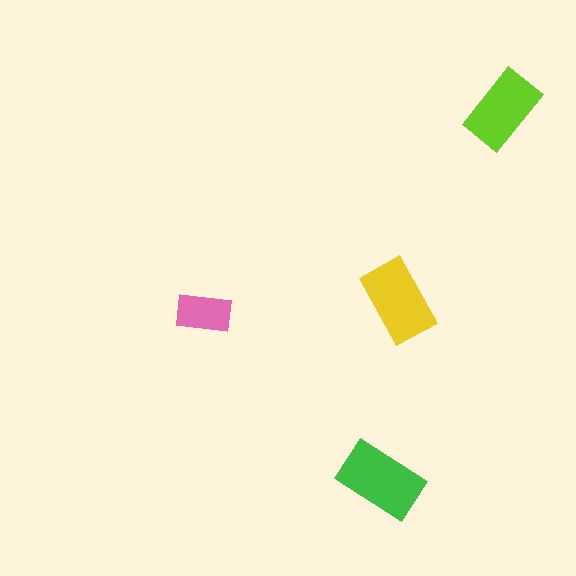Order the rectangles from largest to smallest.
the green one, the yellow one, the lime one, the pink one.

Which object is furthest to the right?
The lime rectangle is rightmost.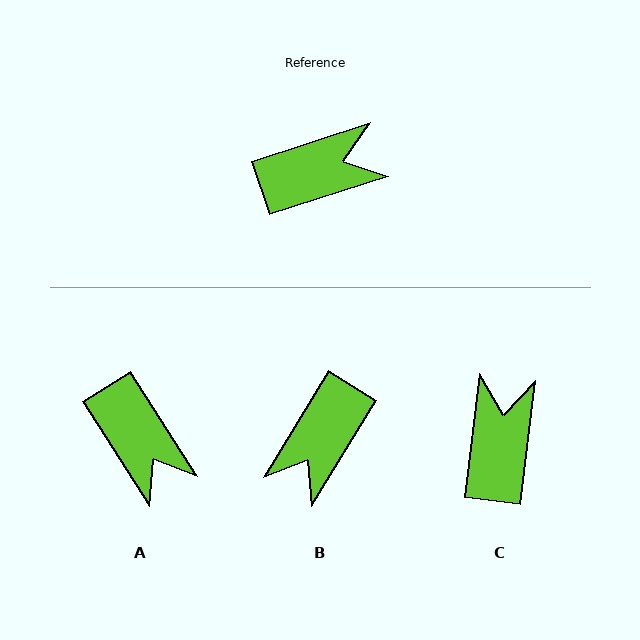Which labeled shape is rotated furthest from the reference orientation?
B, about 139 degrees away.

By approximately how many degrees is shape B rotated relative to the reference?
Approximately 139 degrees clockwise.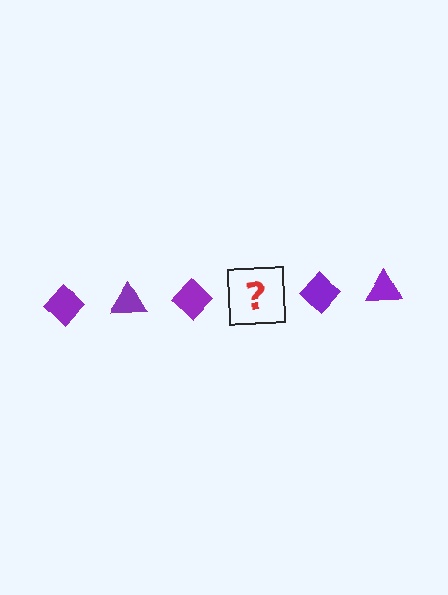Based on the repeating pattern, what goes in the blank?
The blank should be a purple triangle.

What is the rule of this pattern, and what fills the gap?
The rule is that the pattern cycles through diamond, triangle shapes in purple. The gap should be filled with a purple triangle.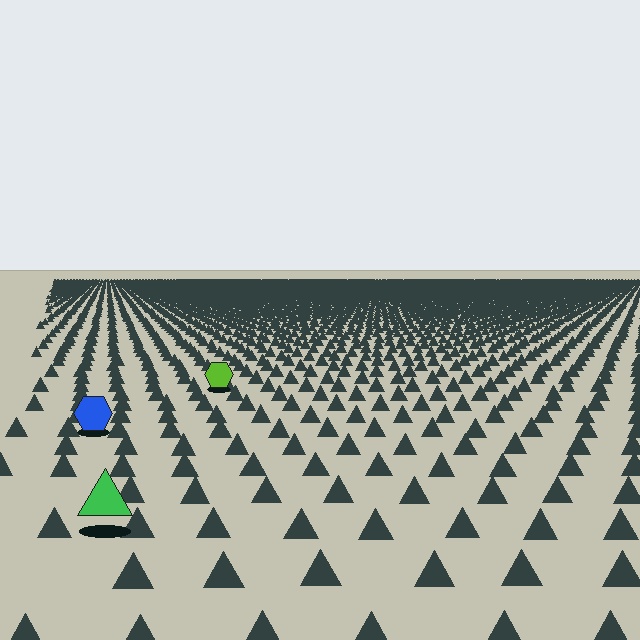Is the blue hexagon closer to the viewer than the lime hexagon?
Yes. The blue hexagon is closer — you can tell from the texture gradient: the ground texture is coarser near it.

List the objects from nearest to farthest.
From nearest to farthest: the green triangle, the blue hexagon, the lime hexagon.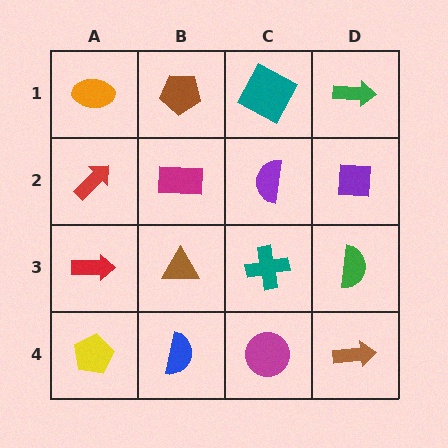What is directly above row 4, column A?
A red arrow.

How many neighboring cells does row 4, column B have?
3.